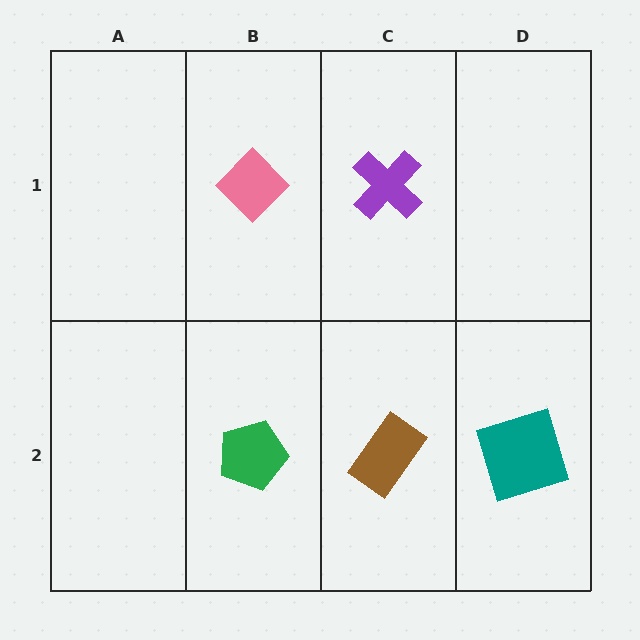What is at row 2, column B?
A green pentagon.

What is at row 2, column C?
A brown rectangle.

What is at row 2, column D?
A teal square.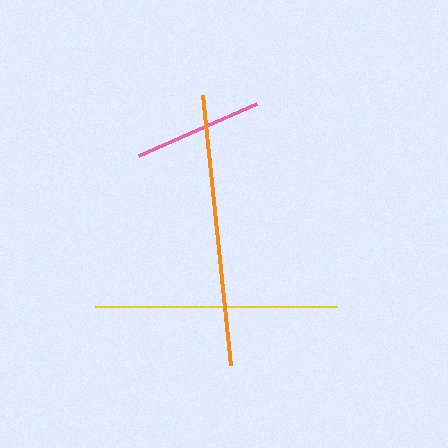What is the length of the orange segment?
The orange segment is approximately 271 pixels long.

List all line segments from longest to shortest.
From longest to shortest: orange, yellow, pink.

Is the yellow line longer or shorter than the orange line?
The orange line is longer than the yellow line.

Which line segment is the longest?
The orange line is the longest at approximately 271 pixels.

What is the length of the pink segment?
The pink segment is approximately 128 pixels long.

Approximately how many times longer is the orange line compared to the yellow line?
The orange line is approximately 1.1 times the length of the yellow line.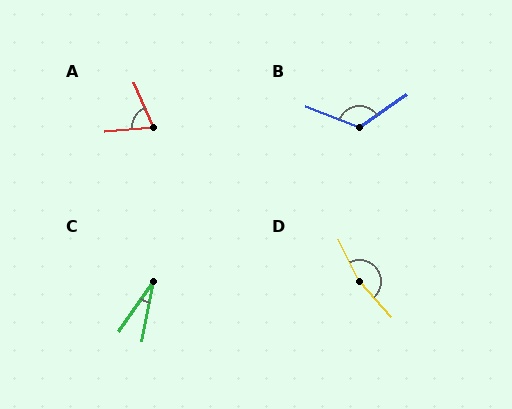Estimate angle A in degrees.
Approximately 72 degrees.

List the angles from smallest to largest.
C (24°), A (72°), B (124°), D (163°).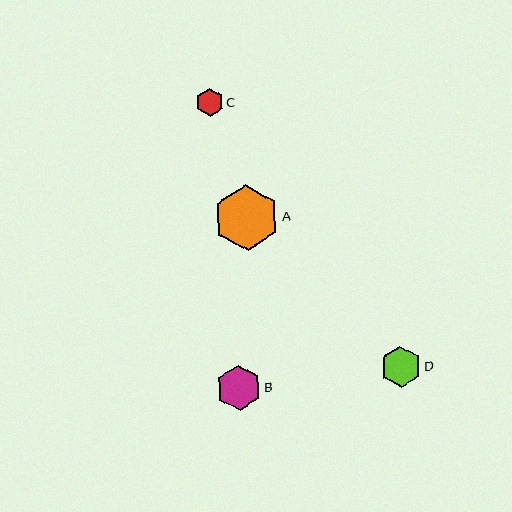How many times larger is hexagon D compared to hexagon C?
Hexagon D is approximately 1.5 times the size of hexagon C.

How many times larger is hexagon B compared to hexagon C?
Hexagon B is approximately 1.6 times the size of hexagon C.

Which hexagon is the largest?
Hexagon A is the largest with a size of approximately 65 pixels.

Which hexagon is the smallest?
Hexagon C is the smallest with a size of approximately 28 pixels.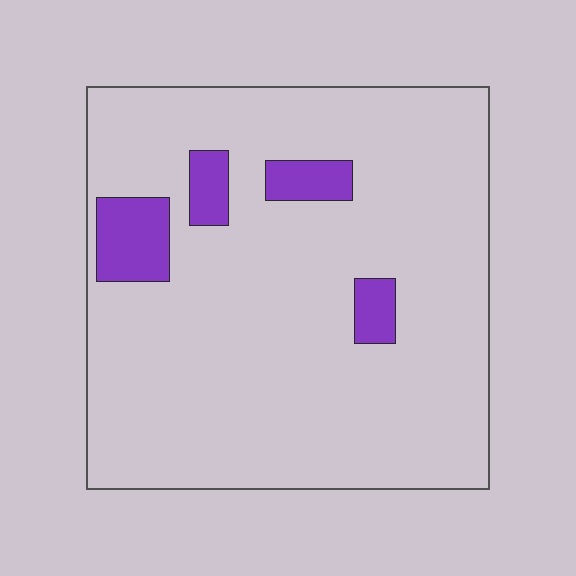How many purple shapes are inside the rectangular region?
4.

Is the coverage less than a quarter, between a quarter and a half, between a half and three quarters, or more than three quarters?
Less than a quarter.